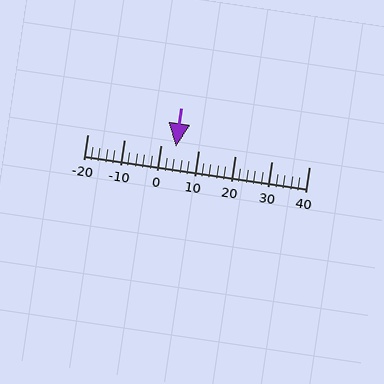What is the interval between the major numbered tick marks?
The major tick marks are spaced 10 units apart.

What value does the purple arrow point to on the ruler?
The purple arrow points to approximately 4.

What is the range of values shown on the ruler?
The ruler shows values from -20 to 40.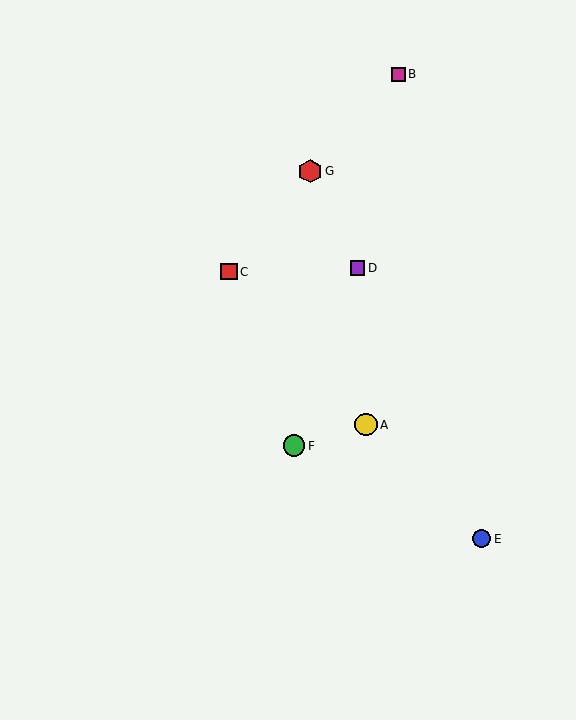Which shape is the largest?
The red hexagon (labeled G) is the largest.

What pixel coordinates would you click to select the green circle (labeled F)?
Click at (294, 446) to select the green circle F.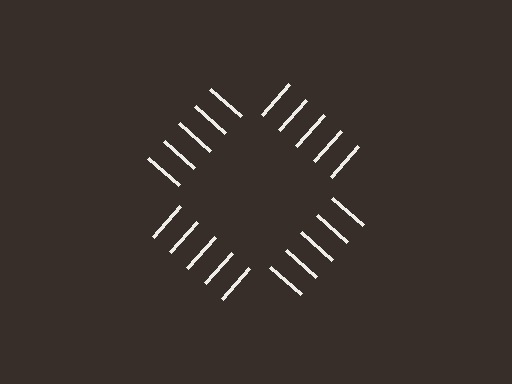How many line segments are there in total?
20 — 5 along each of the 4 edges.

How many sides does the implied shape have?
4 sides — the line-ends trace a square.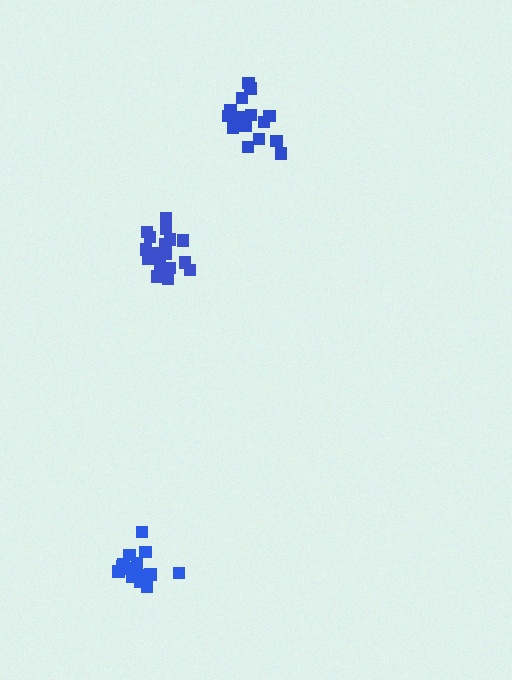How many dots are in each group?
Group 1: 18 dots, Group 2: 15 dots, Group 3: 15 dots (48 total).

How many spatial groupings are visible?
There are 3 spatial groupings.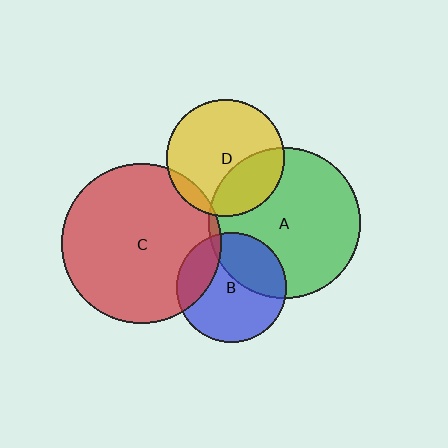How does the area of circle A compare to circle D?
Approximately 1.7 times.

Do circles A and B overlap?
Yes.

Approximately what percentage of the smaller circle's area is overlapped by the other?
Approximately 35%.